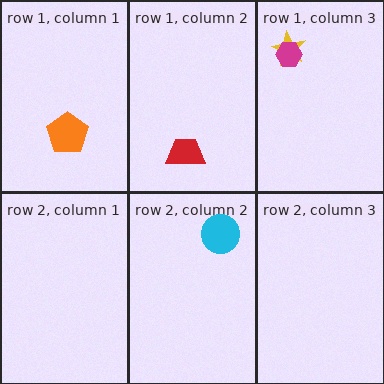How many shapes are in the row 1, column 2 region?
1.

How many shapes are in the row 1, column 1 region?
1.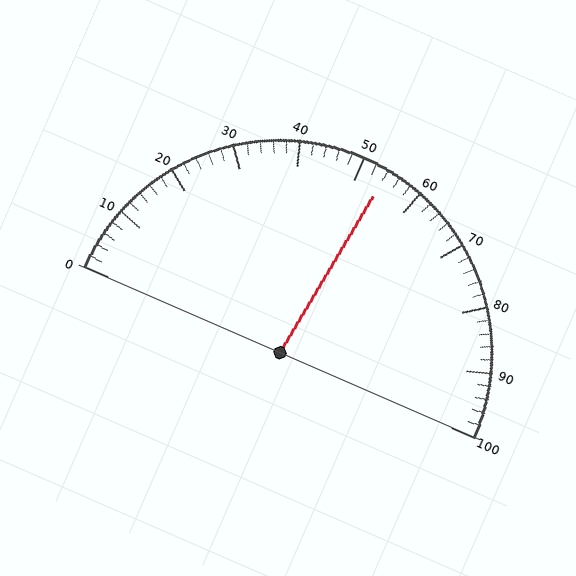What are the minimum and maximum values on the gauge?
The gauge ranges from 0 to 100.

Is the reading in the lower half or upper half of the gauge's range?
The reading is in the upper half of the range (0 to 100).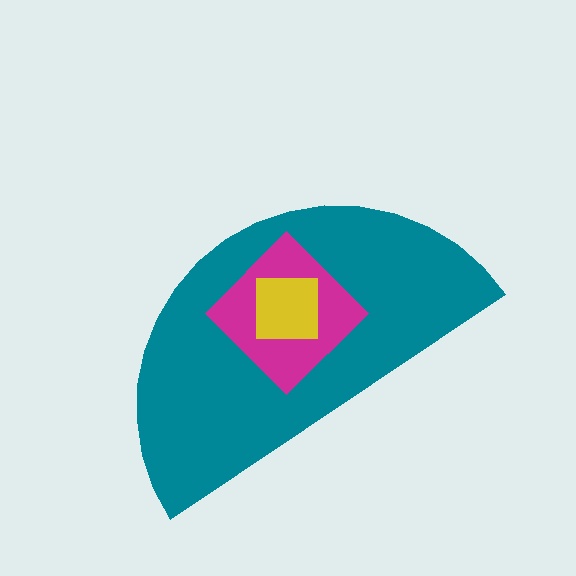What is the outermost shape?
The teal semicircle.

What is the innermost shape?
The yellow square.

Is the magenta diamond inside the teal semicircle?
Yes.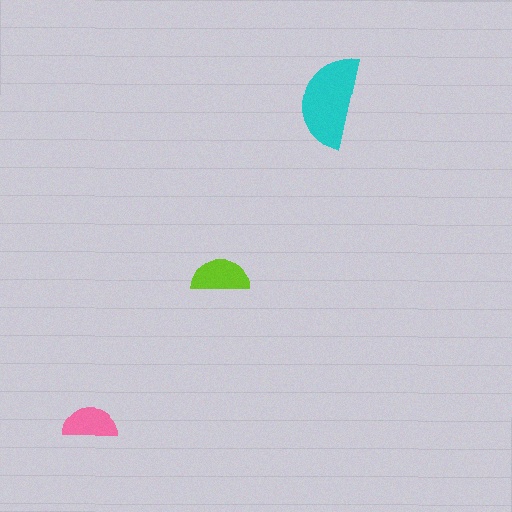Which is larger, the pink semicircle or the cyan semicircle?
The cyan one.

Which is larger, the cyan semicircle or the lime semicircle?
The cyan one.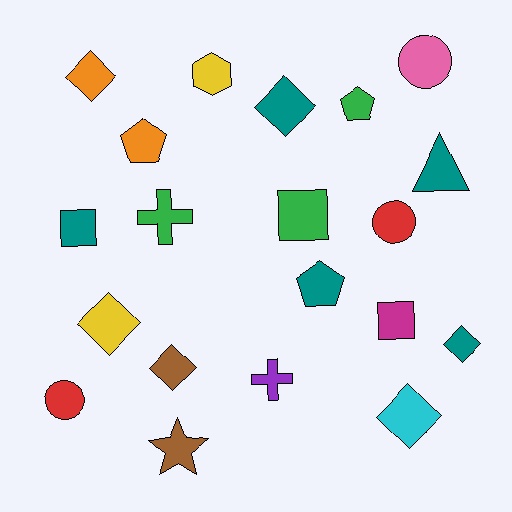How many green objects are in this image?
There are 3 green objects.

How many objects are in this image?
There are 20 objects.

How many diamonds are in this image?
There are 6 diamonds.